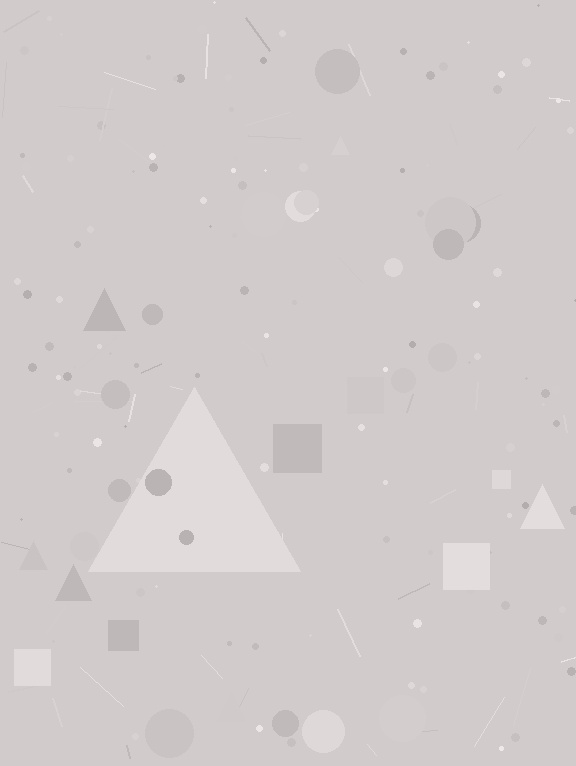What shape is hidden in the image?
A triangle is hidden in the image.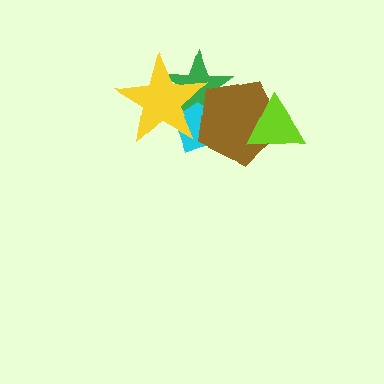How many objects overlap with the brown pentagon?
4 objects overlap with the brown pentagon.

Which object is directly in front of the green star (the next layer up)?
The brown pentagon is directly in front of the green star.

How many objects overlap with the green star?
3 objects overlap with the green star.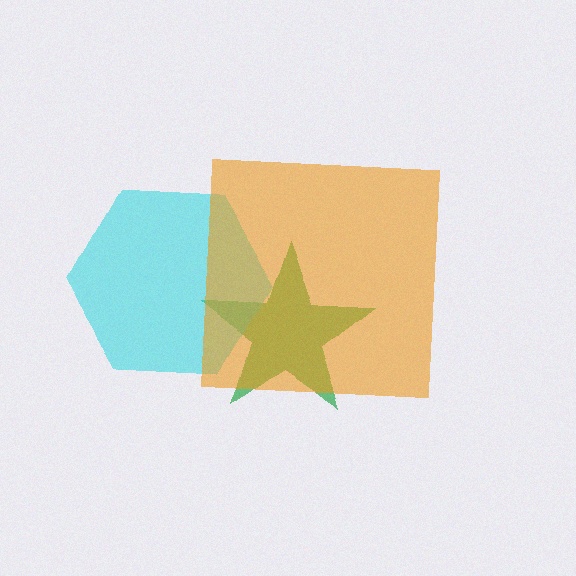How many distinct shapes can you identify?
There are 3 distinct shapes: a green star, a cyan hexagon, an orange square.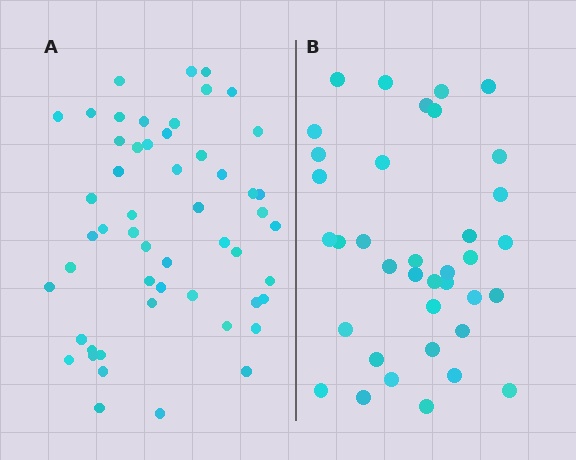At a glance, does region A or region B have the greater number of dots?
Region A (the left region) has more dots.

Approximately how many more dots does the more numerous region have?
Region A has approximately 15 more dots than region B.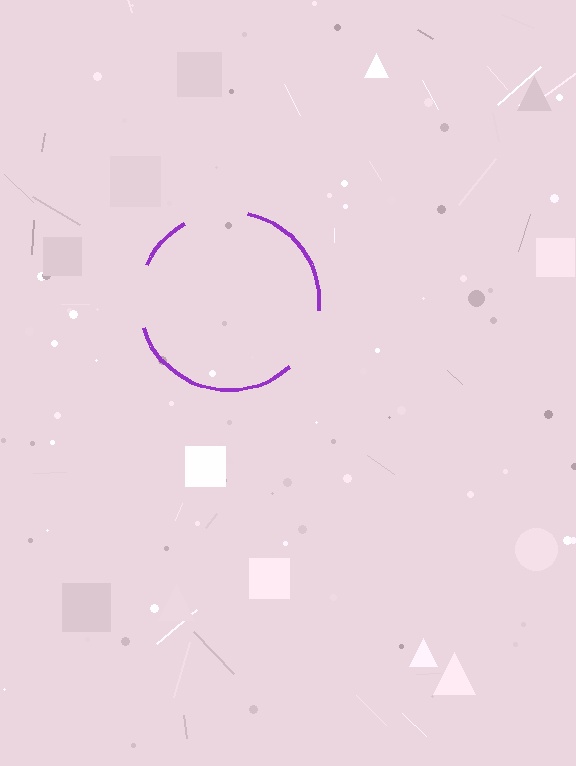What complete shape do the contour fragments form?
The contour fragments form a circle.